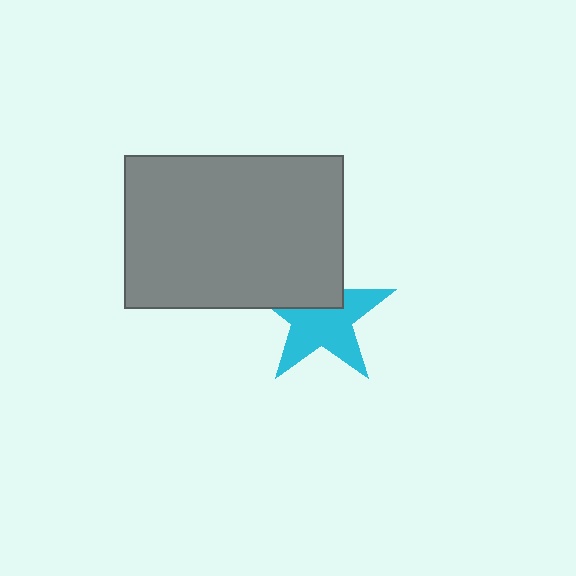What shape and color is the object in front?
The object in front is a gray rectangle.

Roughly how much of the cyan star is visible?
About half of it is visible (roughly 63%).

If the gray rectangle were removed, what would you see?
You would see the complete cyan star.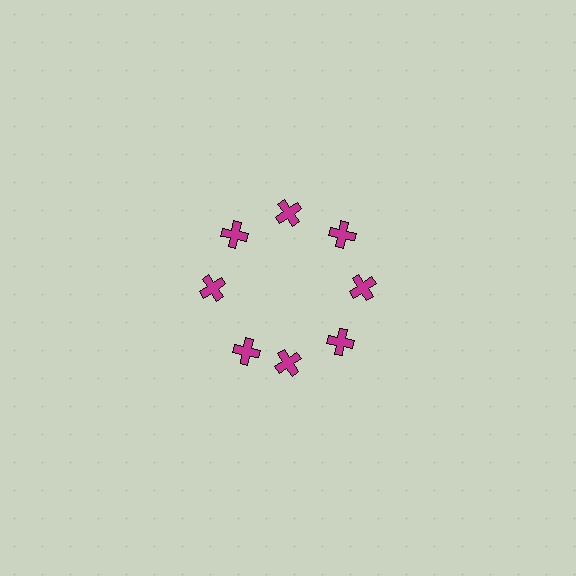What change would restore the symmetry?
The symmetry would be restored by rotating it back into even spacing with its neighbors so that all 8 crosses sit at equal angles and equal distance from the center.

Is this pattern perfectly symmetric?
No. The 8 magenta crosses are arranged in a ring, but one element near the 8 o'clock position is rotated out of alignment along the ring, breaking the 8-fold rotational symmetry.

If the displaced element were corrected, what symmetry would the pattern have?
It would have 8-fold rotational symmetry — the pattern would map onto itself every 45 degrees.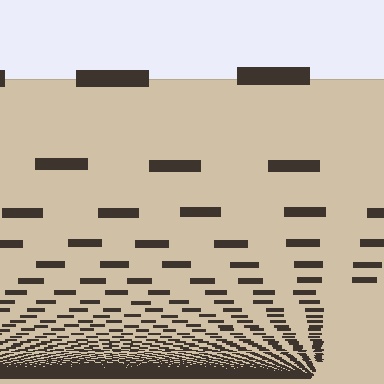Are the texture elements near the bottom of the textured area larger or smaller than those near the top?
Smaller. The gradient is inverted — elements near the bottom are smaller and denser.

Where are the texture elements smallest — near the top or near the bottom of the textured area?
Near the bottom.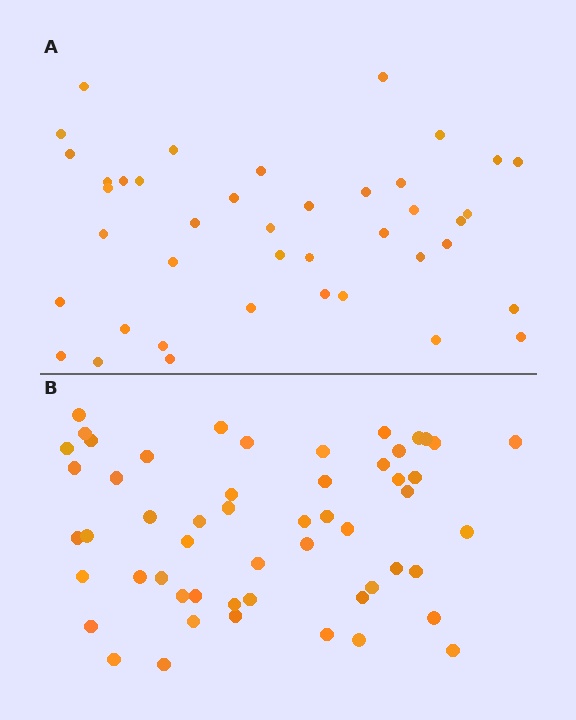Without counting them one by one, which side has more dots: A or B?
Region B (the bottom region) has more dots.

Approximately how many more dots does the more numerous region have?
Region B has approximately 15 more dots than region A.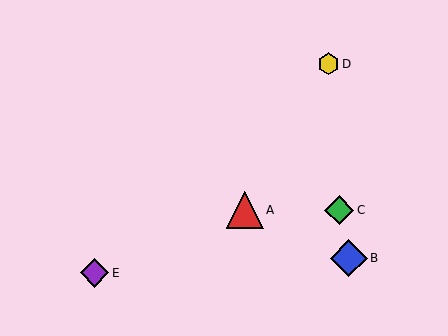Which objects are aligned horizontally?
Objects A, C are aligned horizontally.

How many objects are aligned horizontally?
2 objects (A, C) are aligned horizontally.